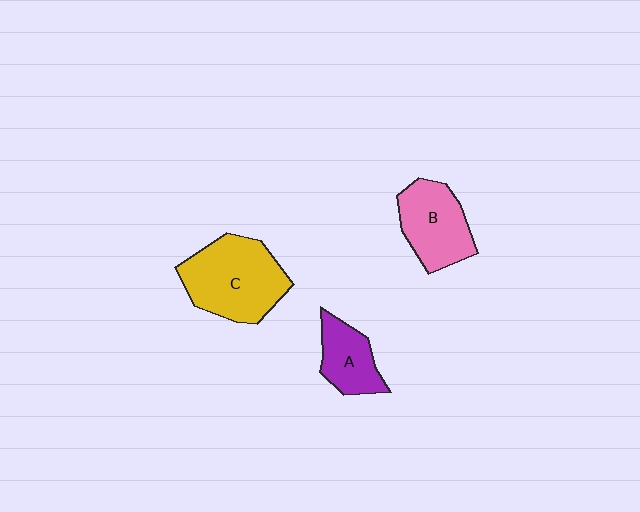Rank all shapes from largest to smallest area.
From largest to smallest: C (yellow), B (pink), A (purple).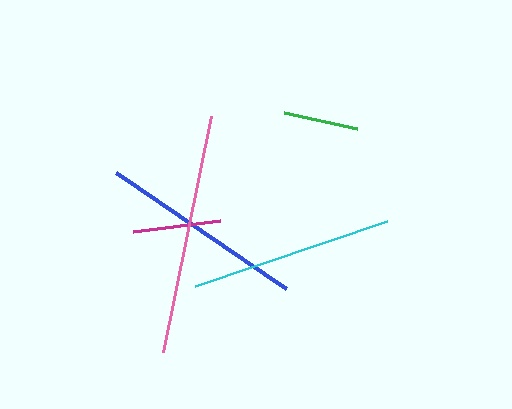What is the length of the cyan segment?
The cyan segment is approximately 203 pixels long.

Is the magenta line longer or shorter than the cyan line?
The cyan line is longer than the magenta line.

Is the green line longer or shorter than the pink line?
The pink line is longer than the green line.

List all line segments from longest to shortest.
From longest to shortest: pink, blue, cyan, magenta, green.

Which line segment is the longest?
The pink line is the longest at approximately 241 pixels.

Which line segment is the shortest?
The green line is the shortest at approximately 75 pixels.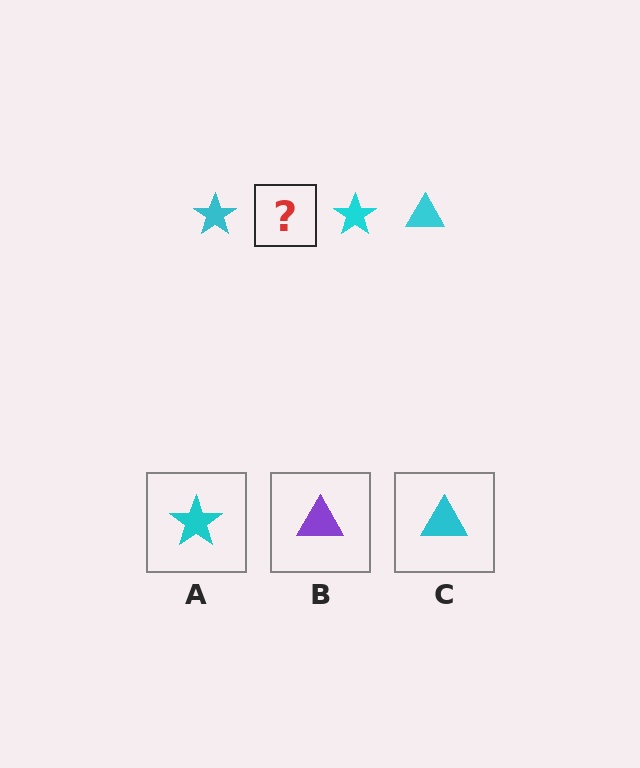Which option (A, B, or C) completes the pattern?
C.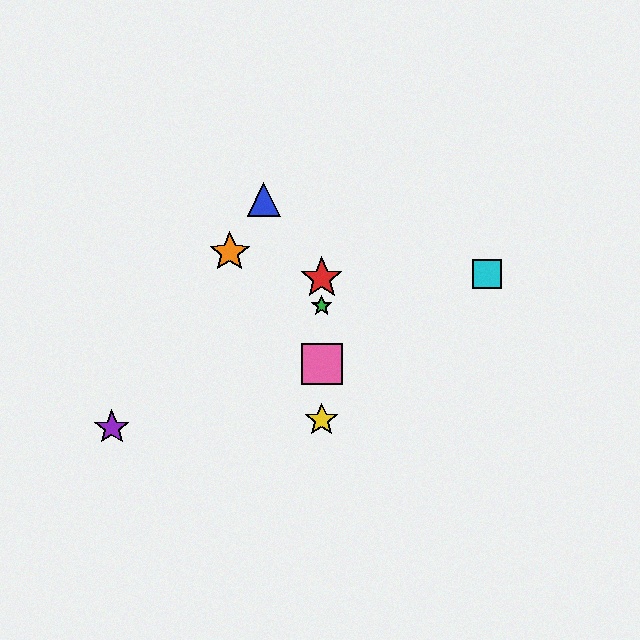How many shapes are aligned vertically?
4 shapes (the red star, the green star, the yellow star, the pink square) are aligned vertically.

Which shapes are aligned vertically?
The red star, the green star, the yellow star, the pink square are aligned vertically.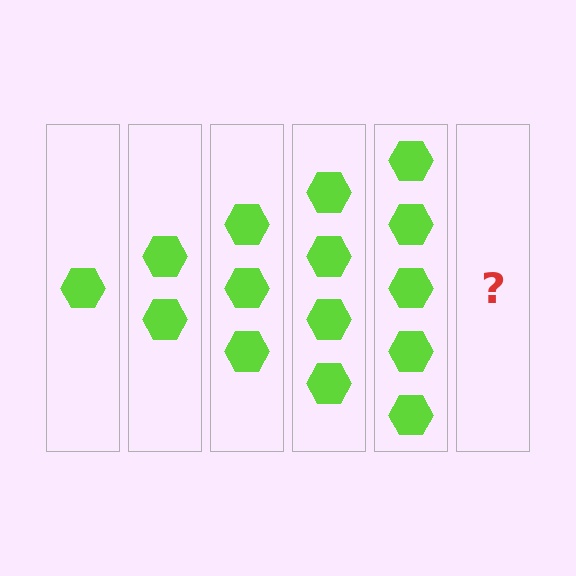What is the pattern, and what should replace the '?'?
The pattern is that each step adds one more hexagon. The '?' should be 6 hexagons.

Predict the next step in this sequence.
The next step is 6 hexagons.